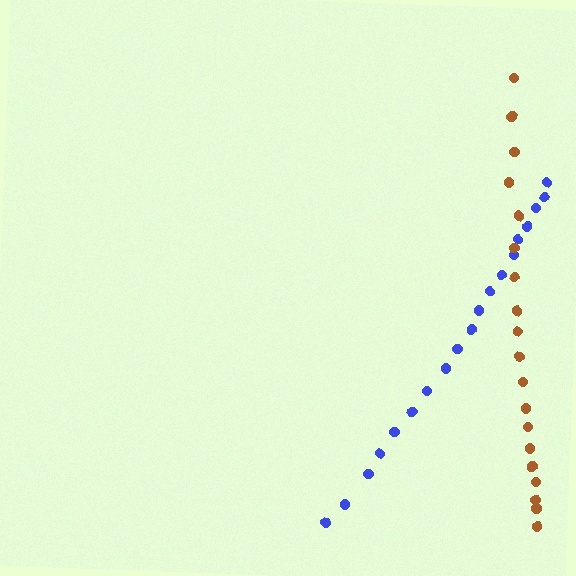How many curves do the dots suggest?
There are 2 distinct paths.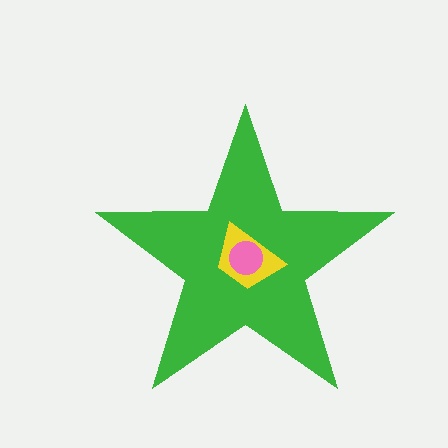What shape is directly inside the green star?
The yellow trapezoid.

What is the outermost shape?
The green star.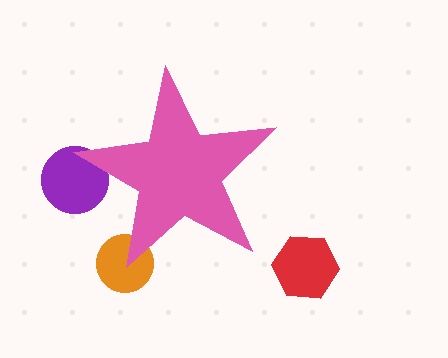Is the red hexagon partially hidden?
No, the red hexagon is fully visible.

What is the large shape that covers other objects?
A pink star.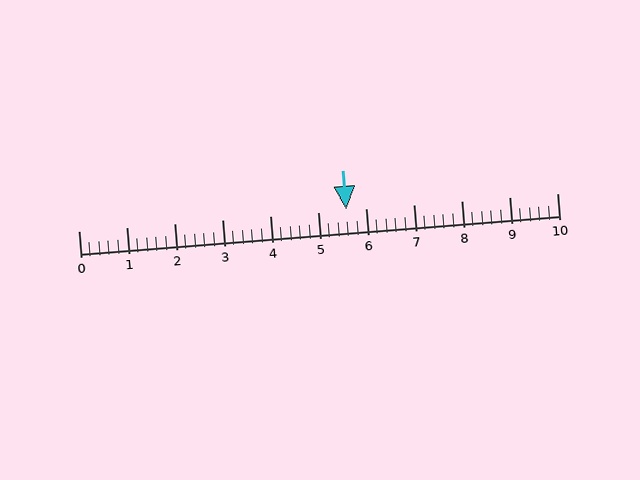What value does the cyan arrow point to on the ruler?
The cyan arrow points to approximately 5.6.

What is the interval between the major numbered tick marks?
The major tick marks are spaced 1 units apart.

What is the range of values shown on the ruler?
The ruler shows values from 0 to 10.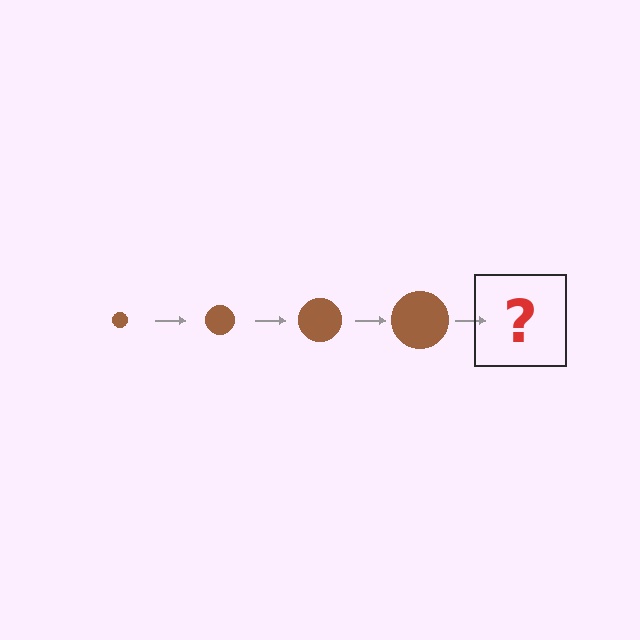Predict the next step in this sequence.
The next step is a brown circle, larger than the previous one.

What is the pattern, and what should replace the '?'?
The pattern is that the circle gets progressively larger each step. The '?' should be a brown circle, larger than the previous one.